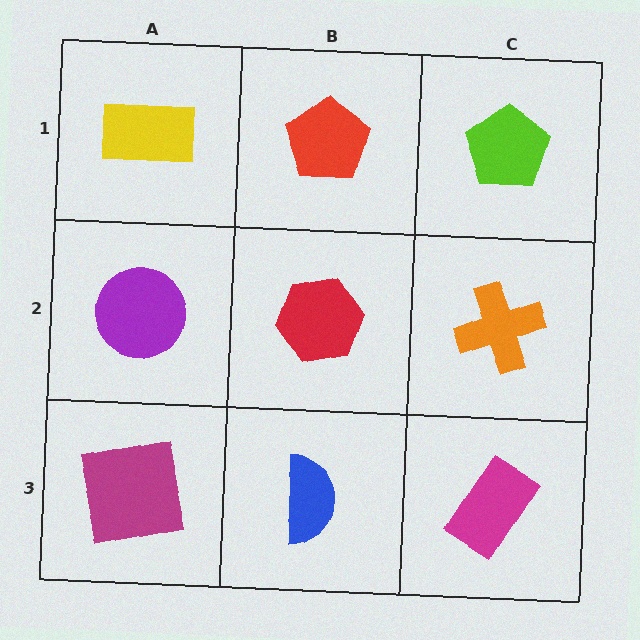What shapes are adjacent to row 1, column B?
A red hexagon (row 2, column B), a yellow rectangle (row 1, column A), a lime pentagon (row 1, column C).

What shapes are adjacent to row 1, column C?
An orange cross (row 2, column C), a red pentagon (row 1, column B).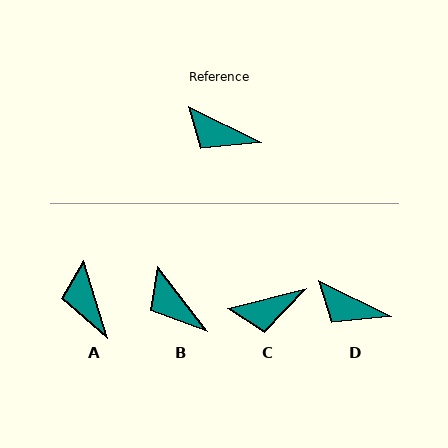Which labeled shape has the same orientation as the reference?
D.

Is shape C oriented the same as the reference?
No, it is off by about 40 degrees.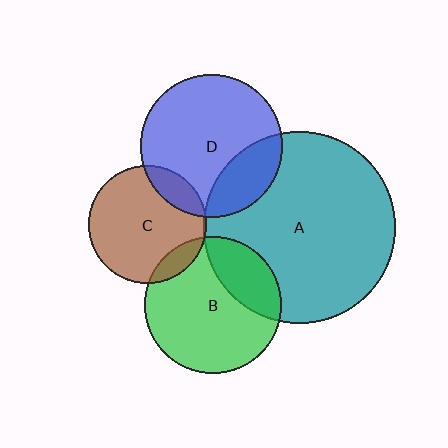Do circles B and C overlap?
Yes.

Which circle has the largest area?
Circle A (teal).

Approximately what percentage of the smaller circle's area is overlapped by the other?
Approximately 10%.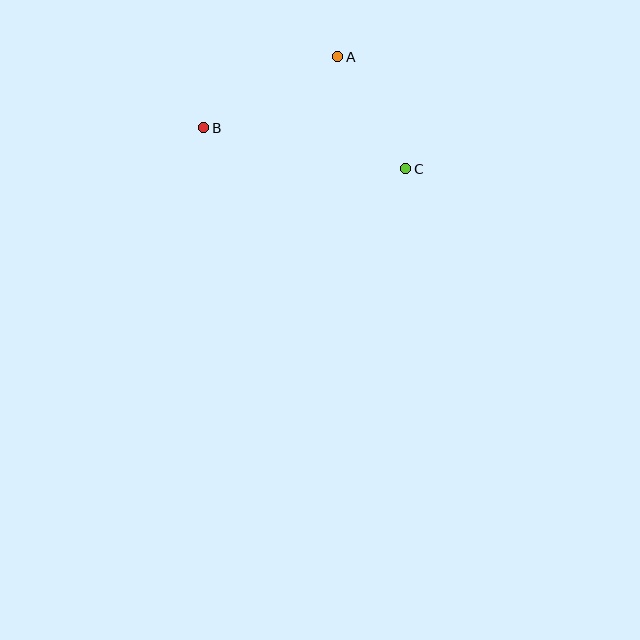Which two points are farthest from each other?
Points B and C are farthest from each other.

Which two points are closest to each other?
Points A and C are closest to each other.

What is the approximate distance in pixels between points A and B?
The distance between A and B is approximately 152 pixels.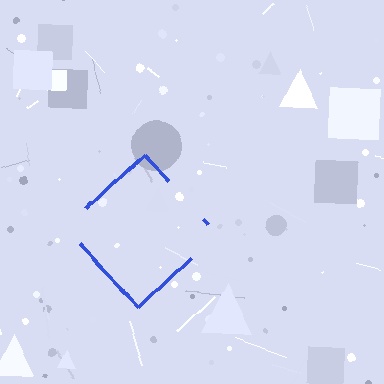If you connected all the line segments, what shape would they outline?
They would outline a diamond.